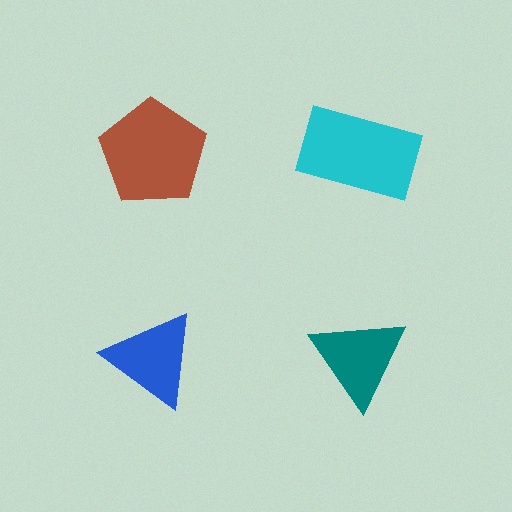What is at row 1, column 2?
A cyan rectangle.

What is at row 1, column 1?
A brown pentagon.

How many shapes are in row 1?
2 shapes.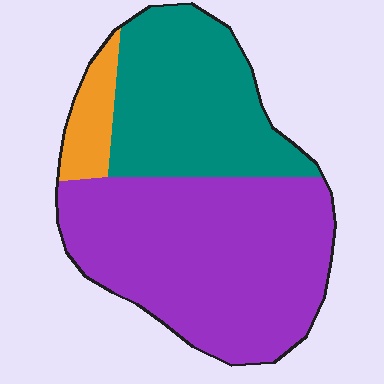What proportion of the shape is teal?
Teal takes up between a third and a half of the shape.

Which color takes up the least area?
Orange, at roughly 10%.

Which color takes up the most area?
Purple, at roughly 55%.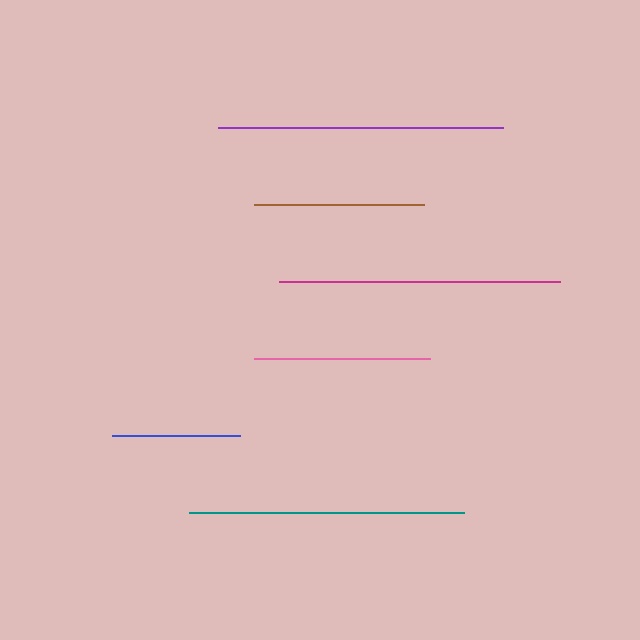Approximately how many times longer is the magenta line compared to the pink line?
The magenta line is approximately 1.6 times the length of the pink line.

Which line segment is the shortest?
The blue line is the shortest at approximately 128 pixels.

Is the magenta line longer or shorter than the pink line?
The magenta line is longer than the pink line.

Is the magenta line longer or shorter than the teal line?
The magenta line is longer than the teal line.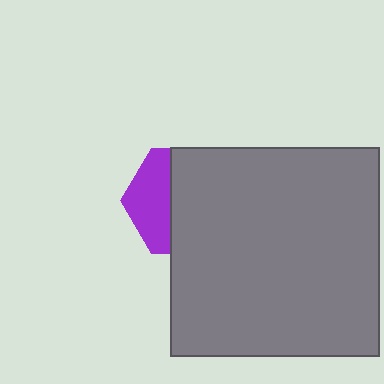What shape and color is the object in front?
The object in front is a gray square.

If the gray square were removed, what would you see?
You would see the complete purple hexagon.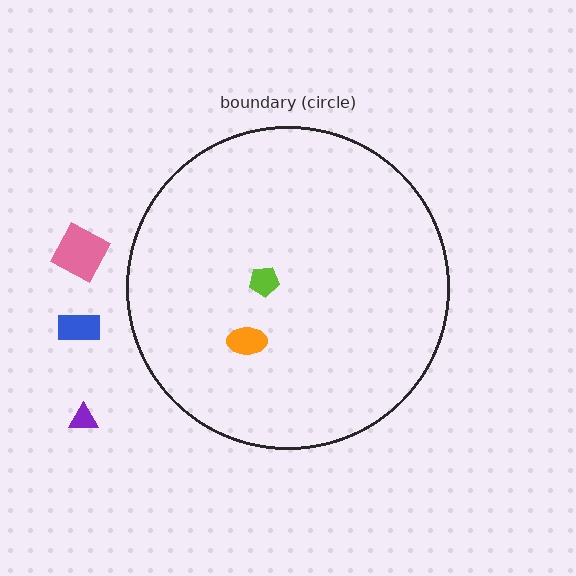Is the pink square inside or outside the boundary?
Outside.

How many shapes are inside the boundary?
2 inside, 3 outside.